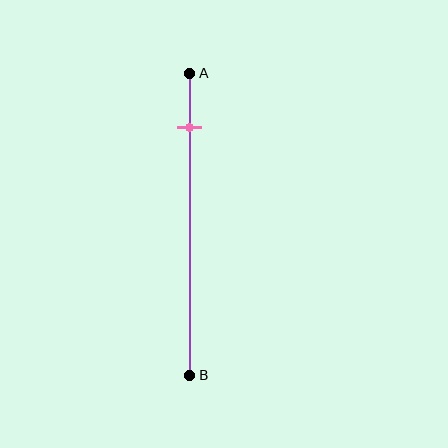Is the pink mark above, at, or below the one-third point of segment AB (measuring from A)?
The pink mark is above the one-third point of segment AB.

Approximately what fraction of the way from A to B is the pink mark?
The pink mark is approximately 20% of the way from A to B.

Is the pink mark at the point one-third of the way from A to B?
No, the mark is at about 20% from A, not at the 33% one-third point.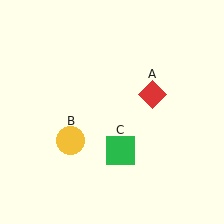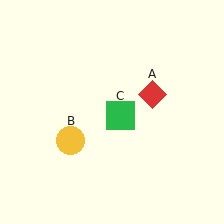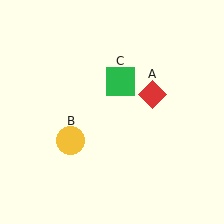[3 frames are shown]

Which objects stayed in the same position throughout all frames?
Red diamond (object A) and yellow circle (object B) remained stationary.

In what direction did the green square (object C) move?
The green square (object C) moved up.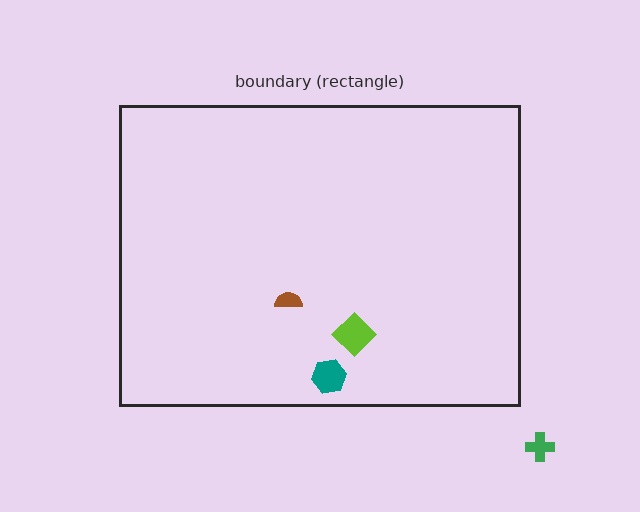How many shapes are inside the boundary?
3 inside, 1 outside.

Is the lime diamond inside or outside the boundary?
Inside.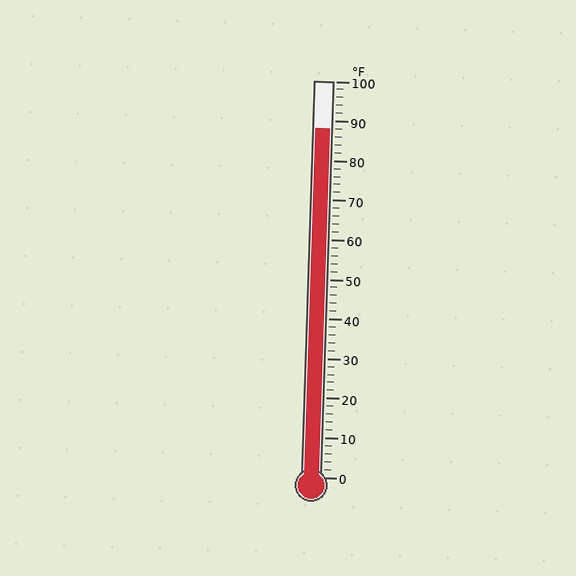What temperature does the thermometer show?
The thermometer shows approximately 88°F.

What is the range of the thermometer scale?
The thermometer scale ranges from 0°F to 100°F.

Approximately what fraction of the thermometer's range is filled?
The thermometer is filled to approximately 90% of its range.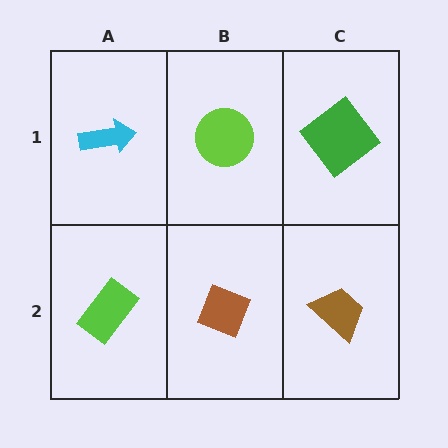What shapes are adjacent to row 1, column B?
A brown diamond (row 2, column B), a cyan arrow (row 1, column A), a green diamond (row 1, column C).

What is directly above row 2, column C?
A green diamond.